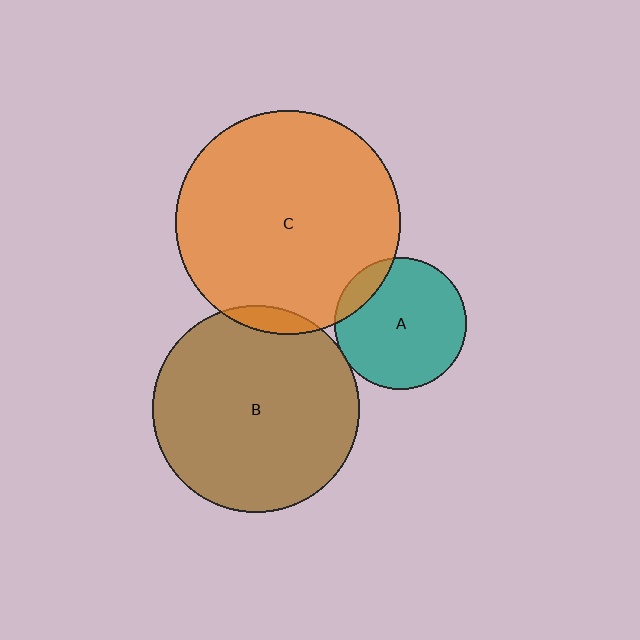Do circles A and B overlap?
Yes.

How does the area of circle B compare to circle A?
Approximately 2.5 times.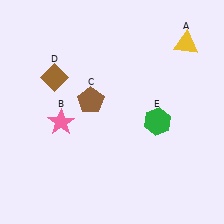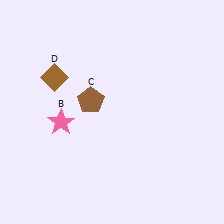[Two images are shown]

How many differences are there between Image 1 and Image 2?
There are 2 differences between the two images.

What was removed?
The yellow triangle (A), the green hexagon (E) were removed in Image 2.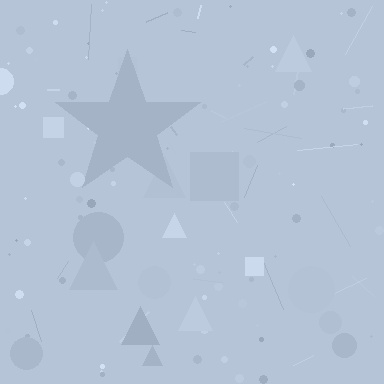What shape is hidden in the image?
A star is hidden in the image.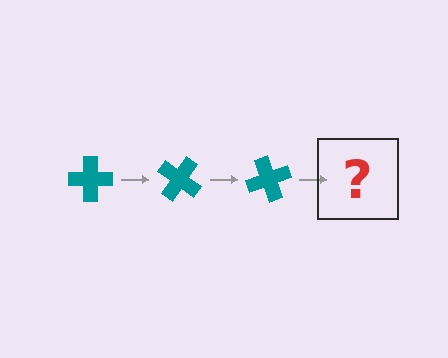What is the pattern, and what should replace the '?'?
The pattern is that the cross rotates 35 degrees each step. The '?' should be a teal cross rotated 105 degrees.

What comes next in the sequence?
The next element should be a teal cross rotated 105 degrees.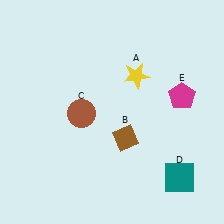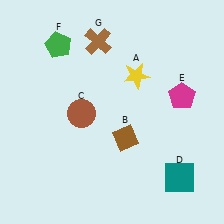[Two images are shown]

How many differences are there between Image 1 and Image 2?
There are 2 differences between the two images.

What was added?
A green pentagon (F), a brown cross (G) were added in Image 2.